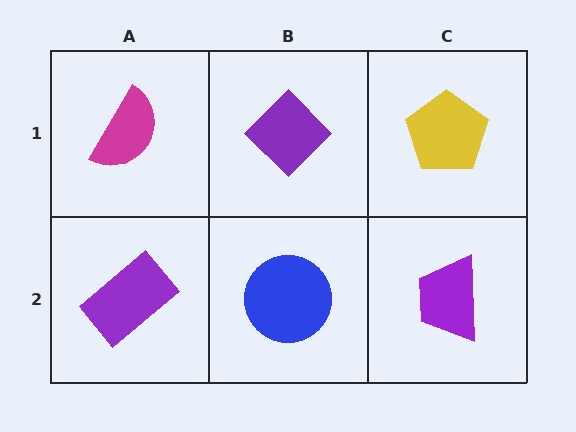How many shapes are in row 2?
3 shapes.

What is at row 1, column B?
A purple diamond.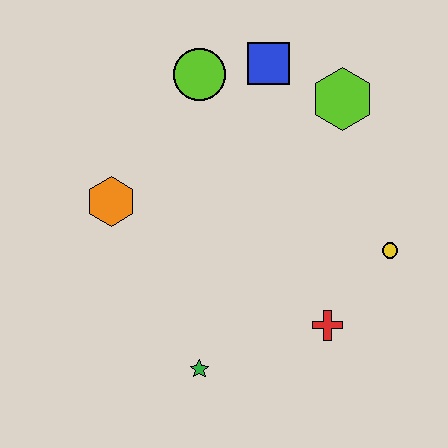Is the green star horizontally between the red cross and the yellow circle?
No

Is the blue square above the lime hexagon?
Yes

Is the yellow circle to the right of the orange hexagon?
Yes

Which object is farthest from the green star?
The blue square is farthest from the green star.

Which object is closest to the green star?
The red cross is closest to the green star.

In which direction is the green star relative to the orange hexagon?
The green star is below the orange hexagon.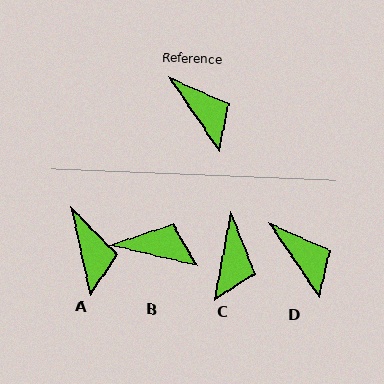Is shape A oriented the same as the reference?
No, it is off by about 21 degrees.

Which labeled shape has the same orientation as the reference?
D.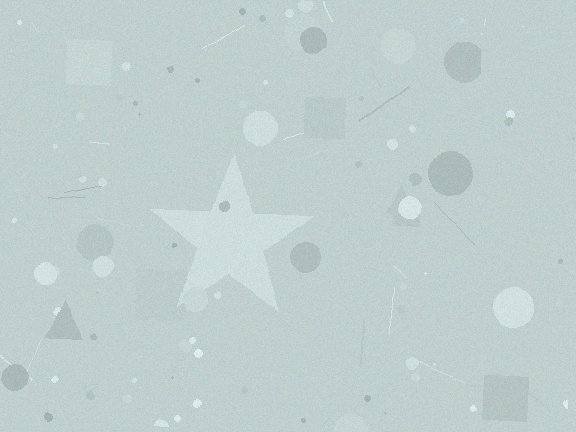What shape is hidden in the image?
A star is hidden in the image.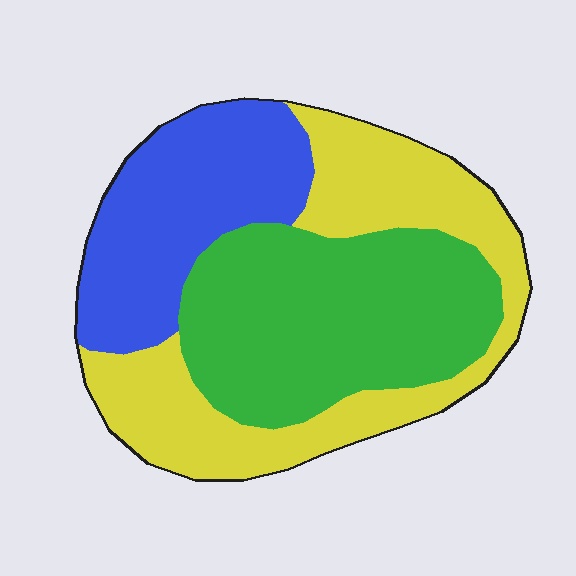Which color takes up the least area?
Blue, at roughly 25%.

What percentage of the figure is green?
Green takes up about three eighths (3/8) of the figure.